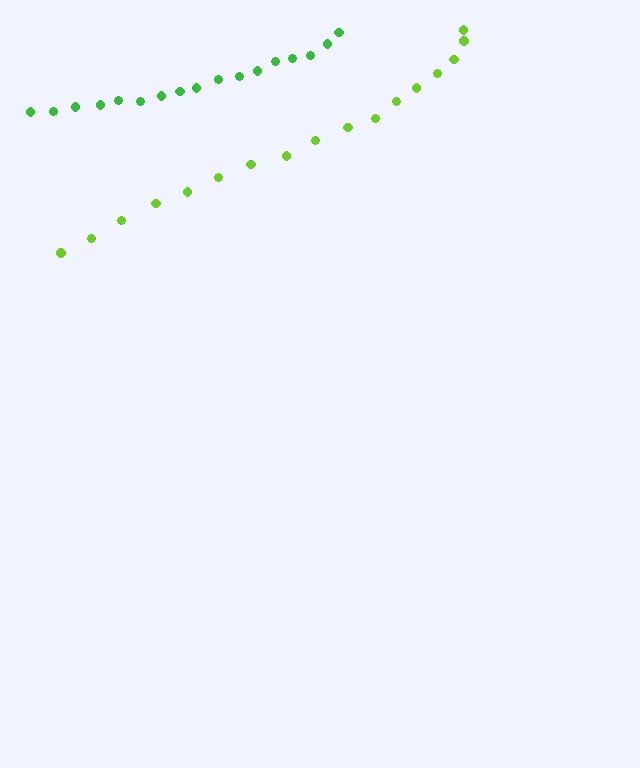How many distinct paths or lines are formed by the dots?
There are 2 distinct paths.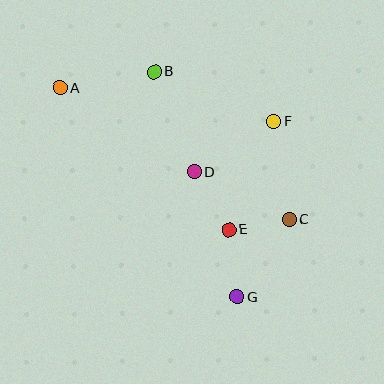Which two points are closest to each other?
Points C and E are closest to each other.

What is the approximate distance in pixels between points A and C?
The distance between A and C is approximately 265 pixels.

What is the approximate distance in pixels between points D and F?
The distance between D and F is approximately 94 pixels.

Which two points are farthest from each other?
Points A and G are farthest from each other.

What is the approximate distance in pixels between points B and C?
The distance between B and C is approximately 200 pixels.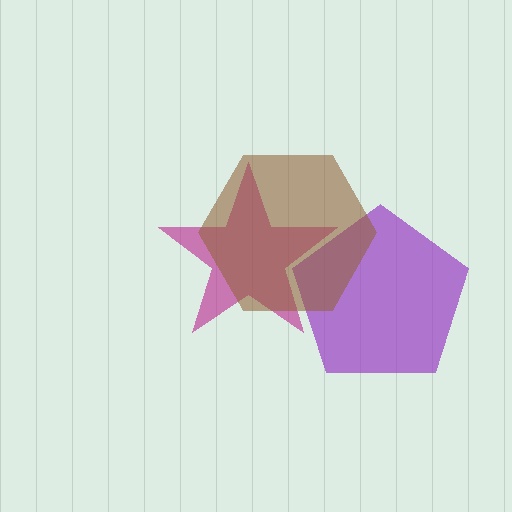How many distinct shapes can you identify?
There are 3 distinct shapes: a magenta star, a purple pentagon, a brown hexagon.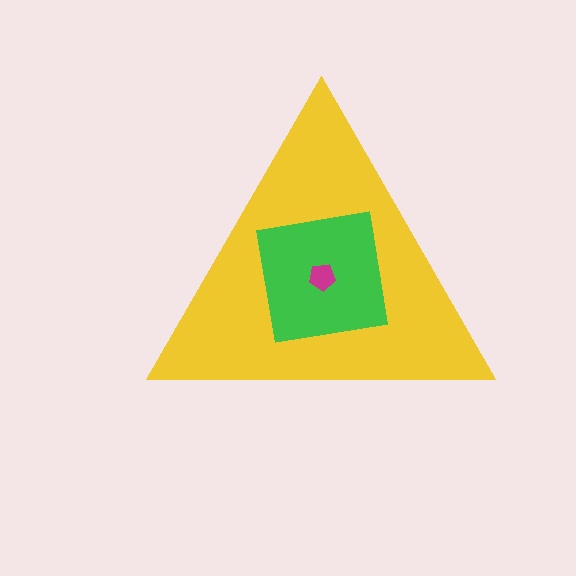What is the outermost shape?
The yellow triangle.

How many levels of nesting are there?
3.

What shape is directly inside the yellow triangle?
The green square.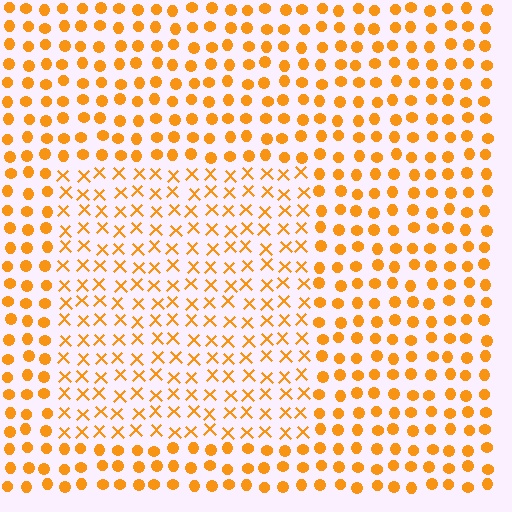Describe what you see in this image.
The image is filled with small orange elements arranged in a uniform grid. A rectangle-shaped region contains X marks, while the surrounding area contains circles. The boundary is defined purely by the change in element shape.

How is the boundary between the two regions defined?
The boundary is defined by a change in element shape: X marks inside vs. circles outside. All elements share the same color and spacing.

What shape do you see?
I see a rectangle.